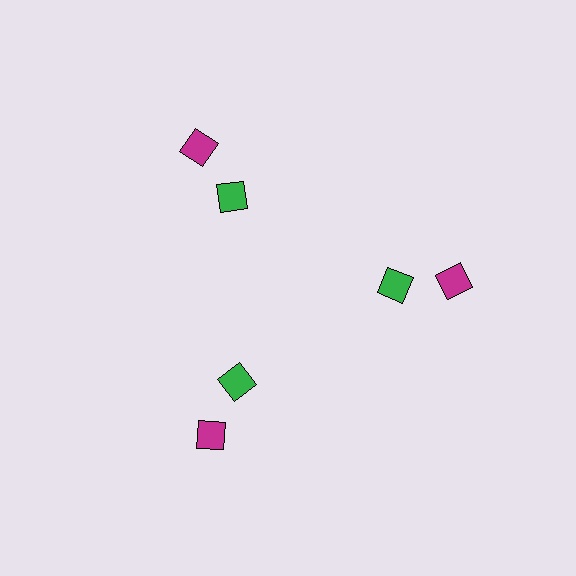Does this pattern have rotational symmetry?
Yes, this pattern has 3-fold rotational symmetry. It looks the same after rotating 120 degrees around the center.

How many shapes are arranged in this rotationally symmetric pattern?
There are 6 shapes, arranged in 3 groups of 2.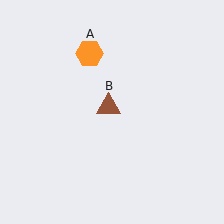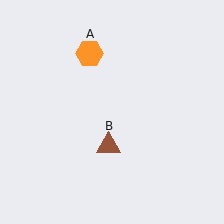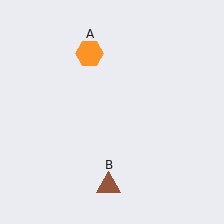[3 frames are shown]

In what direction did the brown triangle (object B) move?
The brown triangle (object B) moved down.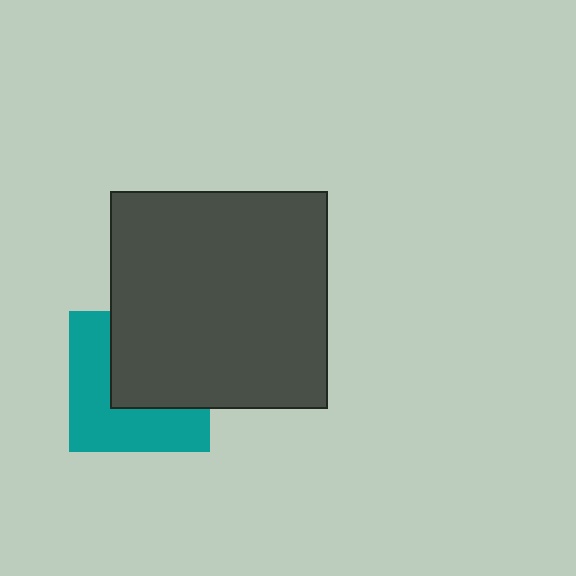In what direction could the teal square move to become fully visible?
The teal square could move toward the lower-left. That would shift it out from behind the dark gray square entirely.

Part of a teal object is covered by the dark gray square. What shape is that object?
It is a square.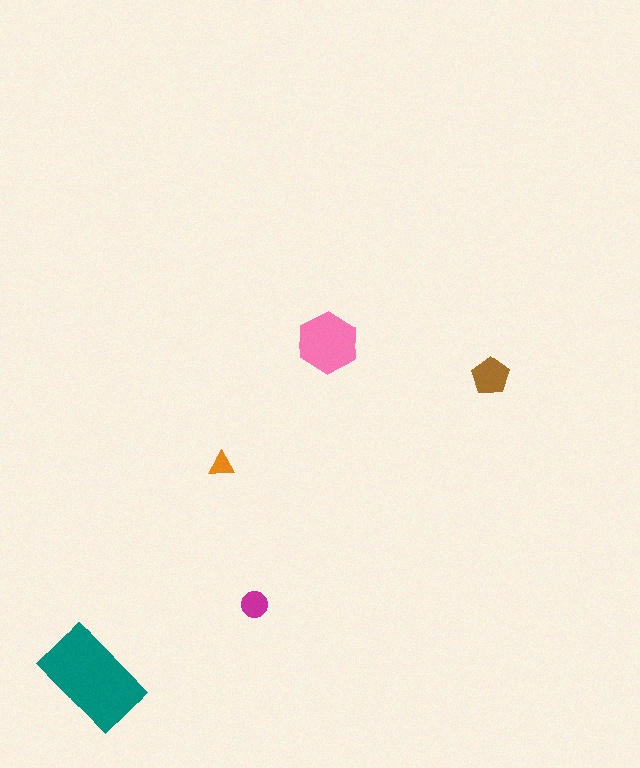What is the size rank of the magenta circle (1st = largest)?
4th.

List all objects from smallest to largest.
The orange triangle, the magenta circle, the brown pentagon, the pink hexagon, the teal rectangle.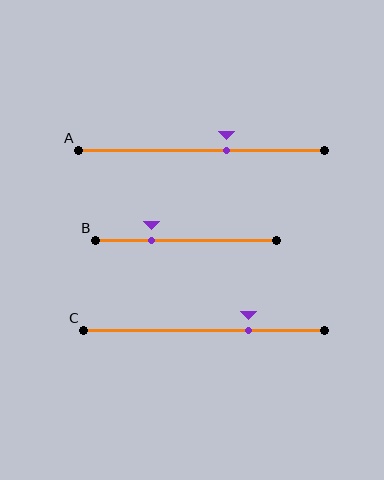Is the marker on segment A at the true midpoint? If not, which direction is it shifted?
No, the marker on segment A is shifted to the right by about 10% of the segment length.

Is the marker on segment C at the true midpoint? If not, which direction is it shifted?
No, the marker on segment C is shifted to the right by about 18% of the segment length.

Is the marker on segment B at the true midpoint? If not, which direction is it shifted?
No, the marker on segment B is shifted to the left by about 19% of the segment length.